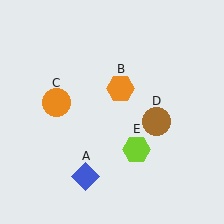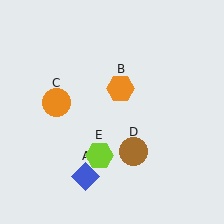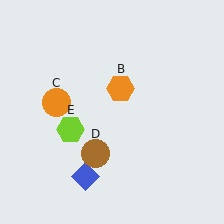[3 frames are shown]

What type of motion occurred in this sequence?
The brown circle (object D), lime hexagon (object E) rotated clockwise around the center of the scene.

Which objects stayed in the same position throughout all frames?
Blue diamond (object A) and orange hexagon (object B) and orange circle (object C) remained stationary.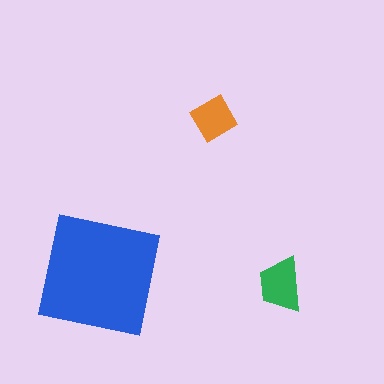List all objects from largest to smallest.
The blue square, the green trapezoid, the orange diamond.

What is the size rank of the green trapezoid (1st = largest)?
2nd.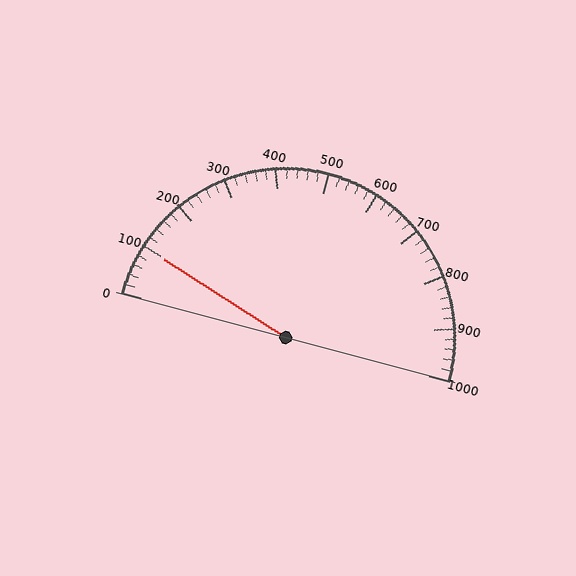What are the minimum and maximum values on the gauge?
The gauge ranges from 0 to 1000.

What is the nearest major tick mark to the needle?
The nearest major tick mark is 100.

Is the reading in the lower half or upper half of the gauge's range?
The reading is in the lower half of the range (0 to 1000).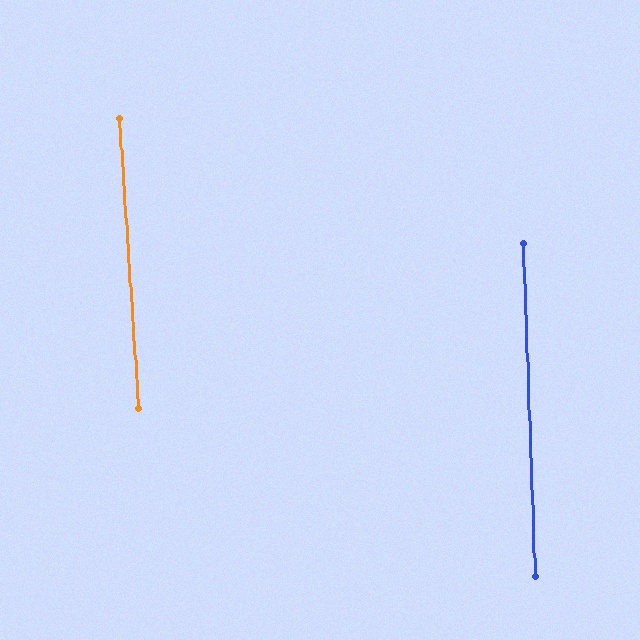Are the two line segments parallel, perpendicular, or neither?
Parallel — their directions differ by only 1.8°.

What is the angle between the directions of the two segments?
Approximately 2 degrees.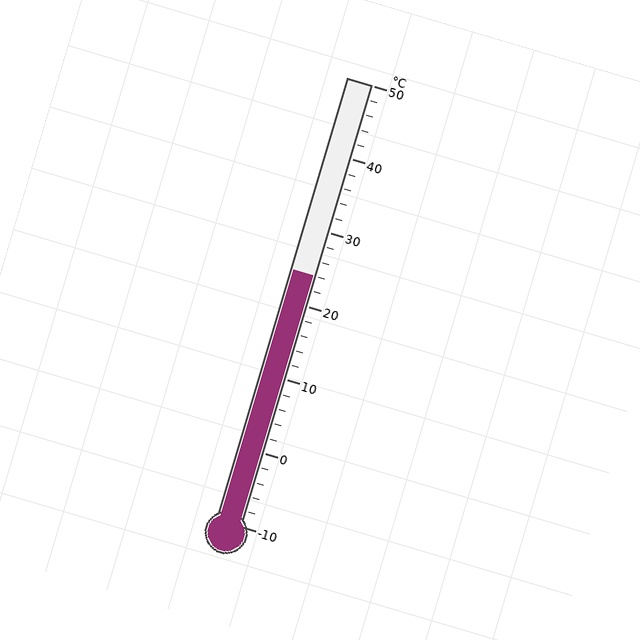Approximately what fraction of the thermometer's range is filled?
The thermometer is filled to approximately 55% of its range.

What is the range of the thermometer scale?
The thermometer scale ranges from -10°C to 50°C.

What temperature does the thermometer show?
The thermometer shows approximately 24°C.